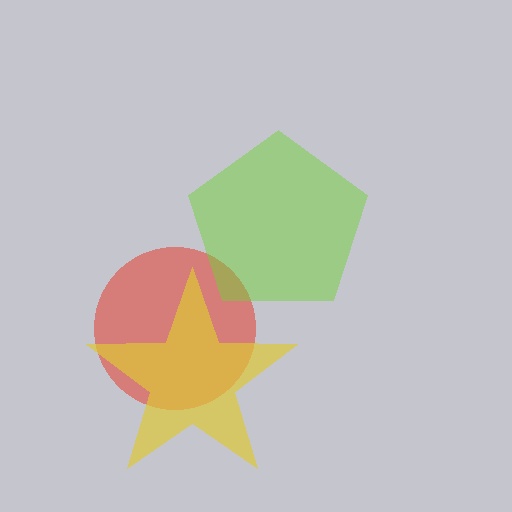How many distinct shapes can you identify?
There are 3 distinct shapes: a red circle, a yellow star, a lime pentagon.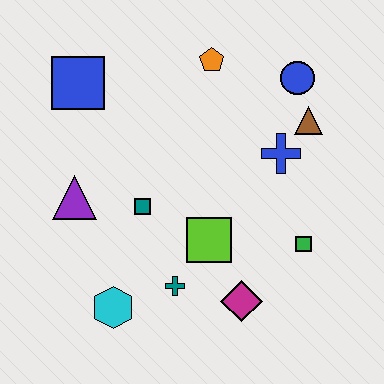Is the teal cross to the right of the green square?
No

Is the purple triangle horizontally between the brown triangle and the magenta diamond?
No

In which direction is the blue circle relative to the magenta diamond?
The blue circle is above the magenta diamond.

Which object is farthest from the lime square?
The blue square is farthest from the lime square.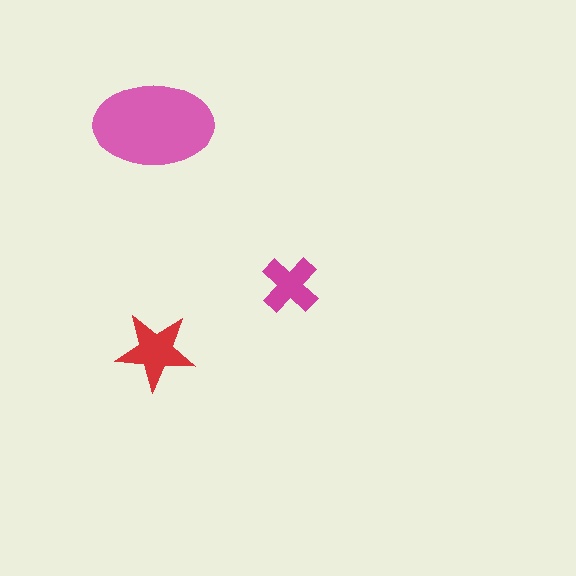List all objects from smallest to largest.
The magenta cross, the red star, the pink ellipse.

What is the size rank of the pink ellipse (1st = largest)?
1st.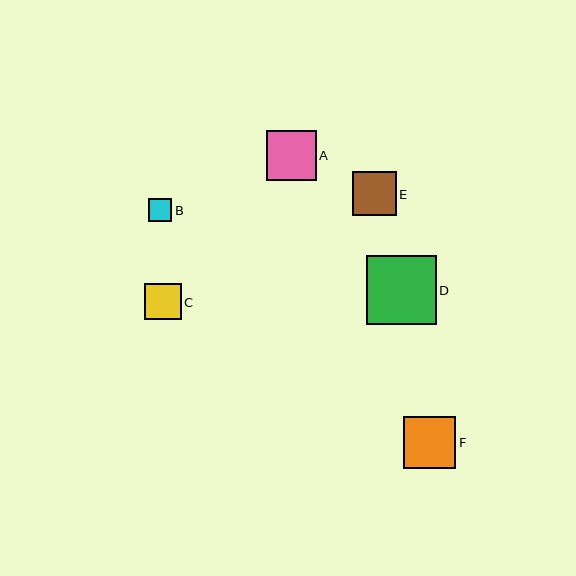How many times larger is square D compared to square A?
Square D is approximately 1.4 times the size of square A.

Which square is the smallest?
Square B is the smallest with a size of approximately 23 pixels.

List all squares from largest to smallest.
From largest to smallest: D, F, A, E, C, B.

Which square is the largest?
Square D is the largest with a size of approximately 70 pixels.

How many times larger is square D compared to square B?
Square D is approximately 3.0 times the size of square B.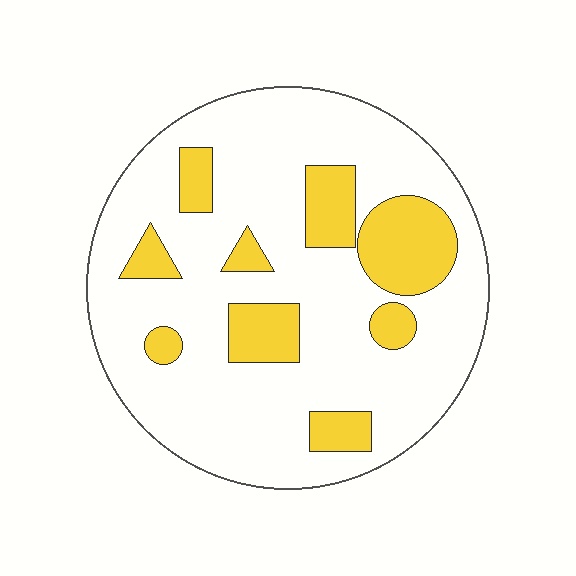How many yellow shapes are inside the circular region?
9.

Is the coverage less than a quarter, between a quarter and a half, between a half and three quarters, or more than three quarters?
Less than a quarter.